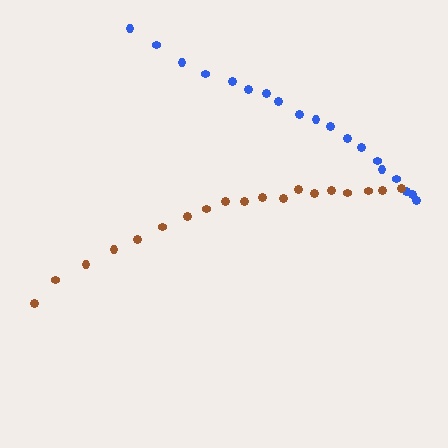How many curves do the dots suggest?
There are 2 distinct paths.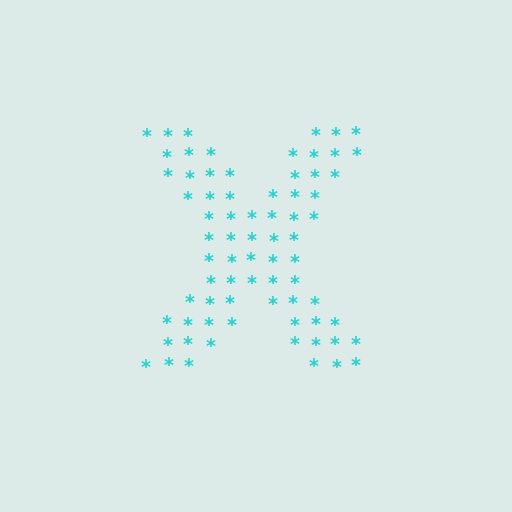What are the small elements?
The small elements are asterisks.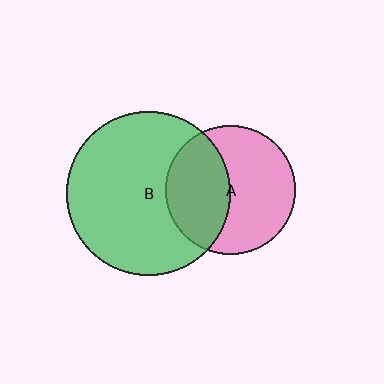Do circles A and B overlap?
Yes.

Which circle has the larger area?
Circle B (green).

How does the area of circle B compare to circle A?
Approximately 1.6 times.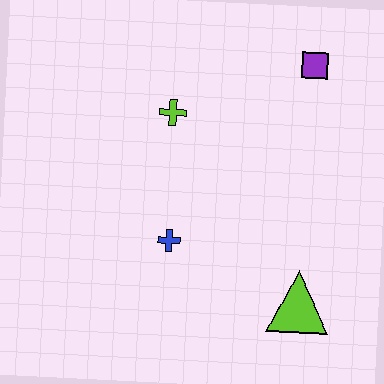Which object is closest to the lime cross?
The blue cross is closest to the lime cross.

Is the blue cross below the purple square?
Yes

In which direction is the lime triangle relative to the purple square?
The lime triangle is below the purple square.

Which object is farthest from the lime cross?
The lime triangle is farthest from the lime cross.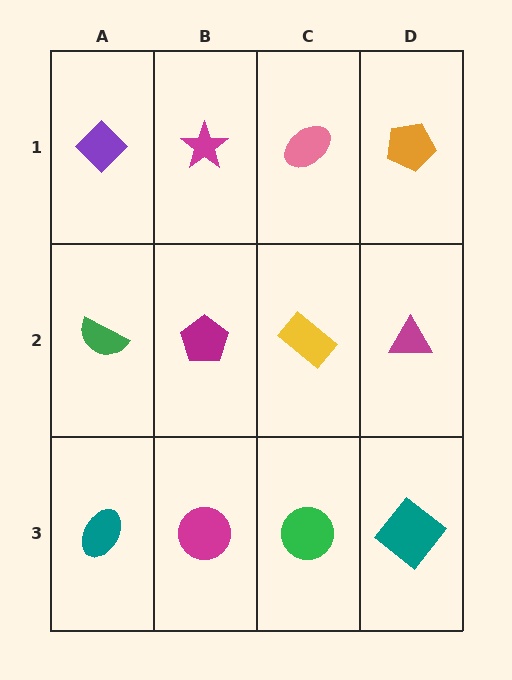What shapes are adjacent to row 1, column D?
A magenta triangle (row 2, column D), a pink ellipse (row 1, column C).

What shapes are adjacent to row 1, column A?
A green semicircle (row 2, column A), a magenta star (row 1, column B).